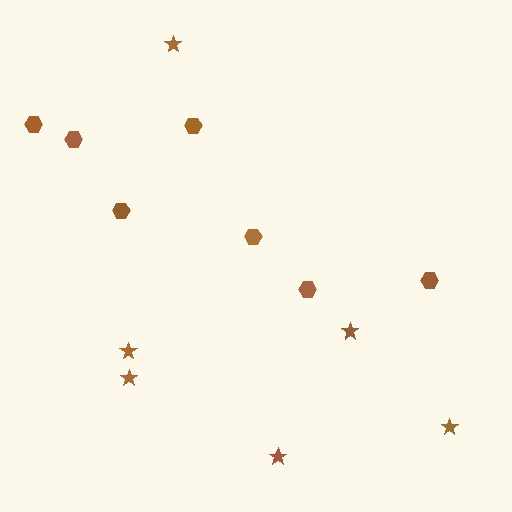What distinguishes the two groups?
There are 2 groups: one group of hexagons (7) and one group of stars (6).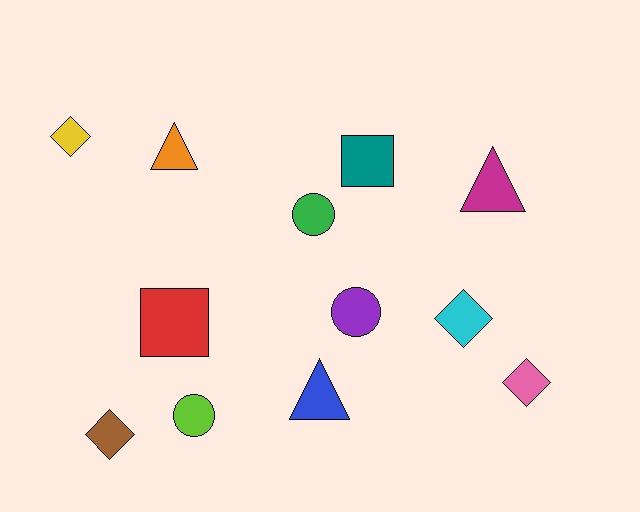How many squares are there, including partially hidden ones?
There are 2 squares.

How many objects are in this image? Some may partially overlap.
There are 12 objects.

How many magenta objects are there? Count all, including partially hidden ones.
There is 1 magenta object.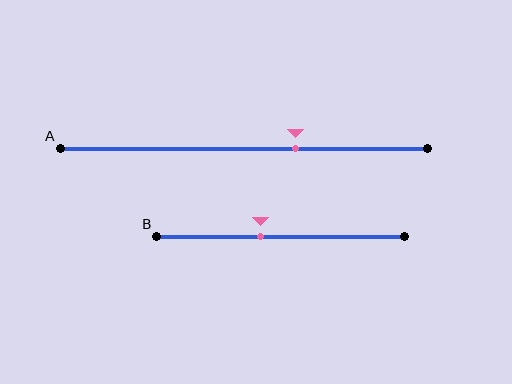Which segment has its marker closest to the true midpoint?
Segment B has its marker closest to the true midpoint.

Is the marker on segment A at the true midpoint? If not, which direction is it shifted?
No, the marker on segment A is shifted to the right by about 14% of the segment length.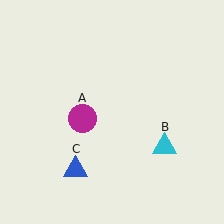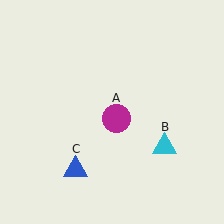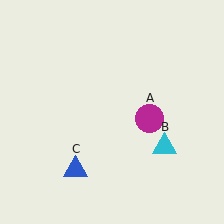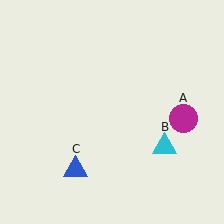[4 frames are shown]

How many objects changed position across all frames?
1 object changed position: magenta circle (object A).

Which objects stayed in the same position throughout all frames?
Cyan triangle (object B) and blue triangle (object C) remained stationary.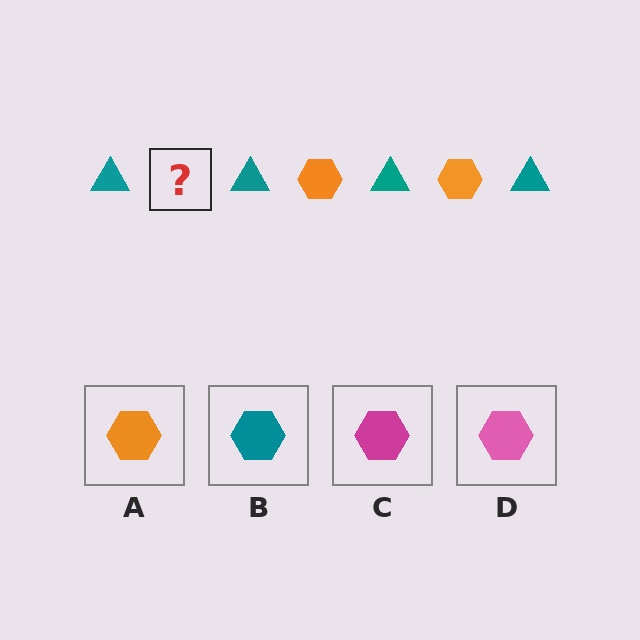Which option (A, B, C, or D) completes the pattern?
A.